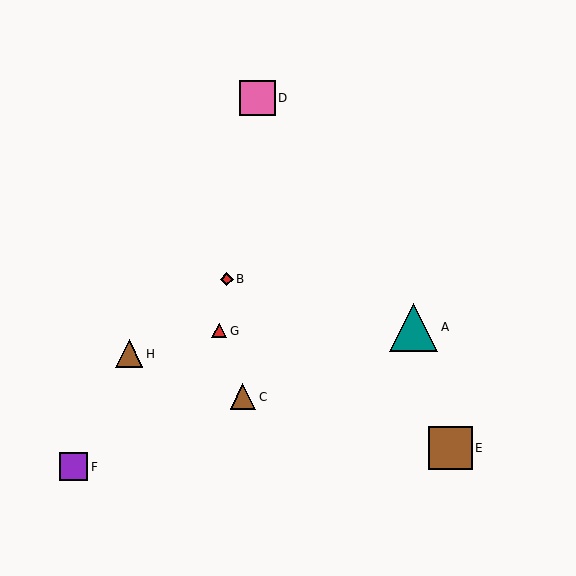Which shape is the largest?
The teal triangle (labeled A) is the largest.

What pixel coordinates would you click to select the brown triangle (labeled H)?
Click at (129, 354) to select the brown triangle H.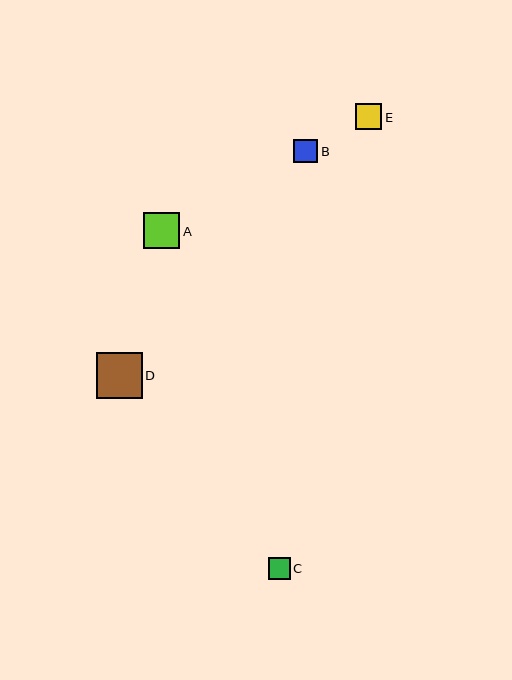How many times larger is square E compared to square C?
Square E is approximately 1.2 times the size of square C.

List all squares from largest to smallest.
From largest to smallest: D, A, E, B, C.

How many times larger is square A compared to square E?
Square A is approximately 1.4 times the size of square E.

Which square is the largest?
Square D is the largest with a size of approximately 46 pixels.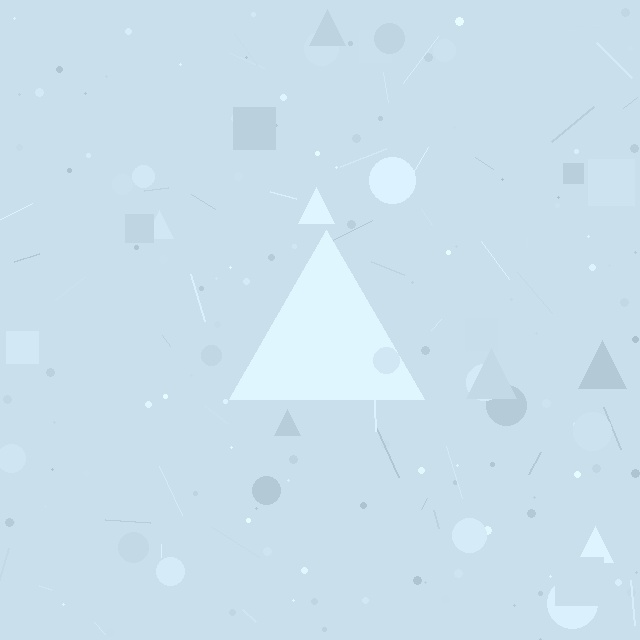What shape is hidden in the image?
A triangle is hidden in the image.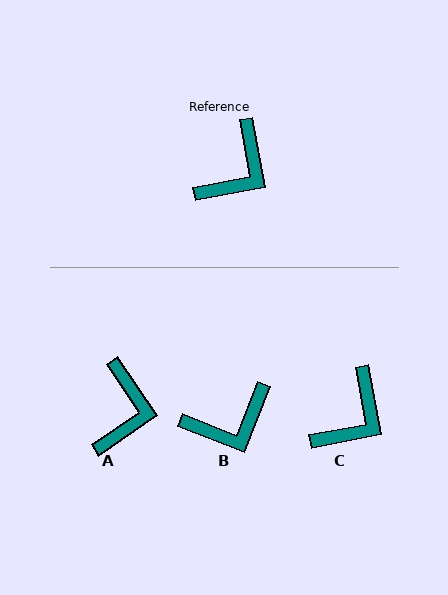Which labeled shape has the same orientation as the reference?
C.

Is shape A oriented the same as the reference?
No, it is off by about 24 degrees.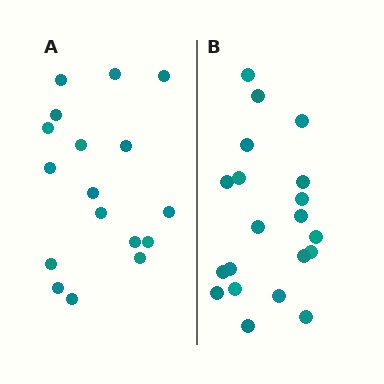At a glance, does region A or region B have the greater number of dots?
Region B (the right region) has more dots.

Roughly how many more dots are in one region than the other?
Region B has just a few more — roughly 2 or 3 more dots than region A.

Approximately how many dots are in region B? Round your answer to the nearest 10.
About 20 dots.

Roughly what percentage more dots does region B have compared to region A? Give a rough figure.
About 20% more.